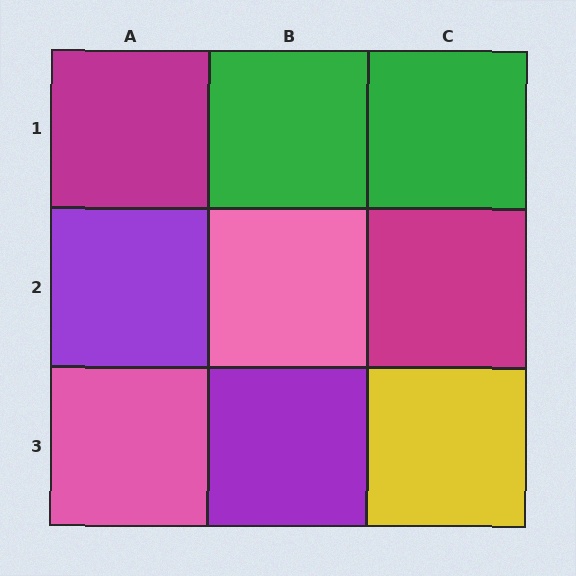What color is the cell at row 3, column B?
Purple.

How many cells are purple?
2 cells are purple.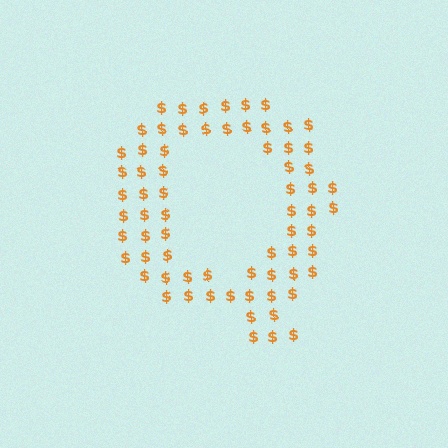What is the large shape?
The large shape is the letter Q.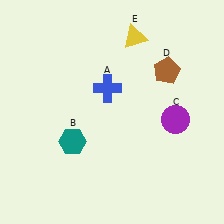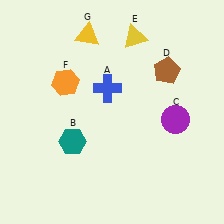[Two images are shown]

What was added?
An orange hexagon (F), a yellow triangle (G) were added in Image 2.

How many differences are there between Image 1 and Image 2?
There are 2 differences between the two images.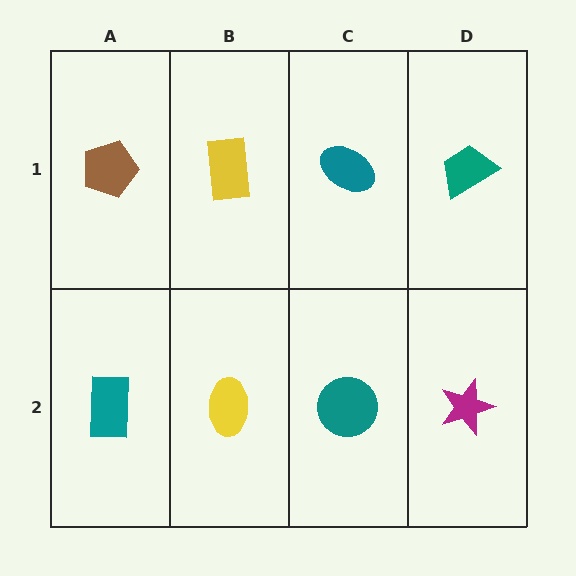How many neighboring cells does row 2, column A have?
2.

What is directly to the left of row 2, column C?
A yellow ellipse.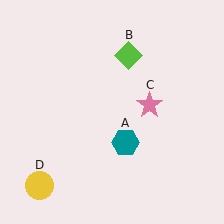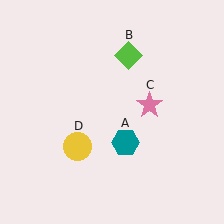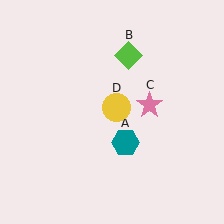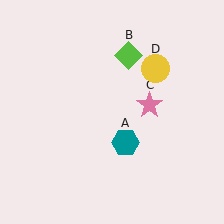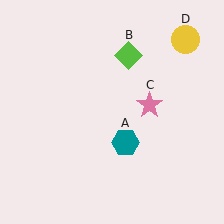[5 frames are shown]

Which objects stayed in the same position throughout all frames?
Teal hexagon (object A) and lime diamond (object B) and pink star (object C) remained stationary.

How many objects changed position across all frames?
1 object changed position: yellow circle (object D).